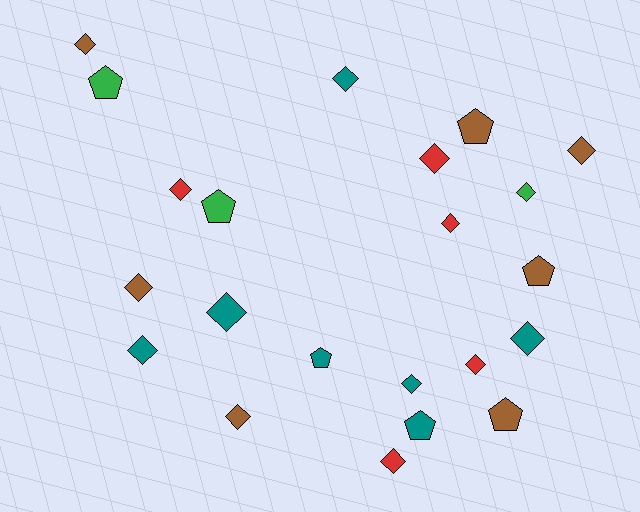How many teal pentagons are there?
There are 2 teal pentagons.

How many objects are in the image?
There are 22 objects.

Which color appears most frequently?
Brown, with 7 objects.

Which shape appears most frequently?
Diamond, with 15 objects.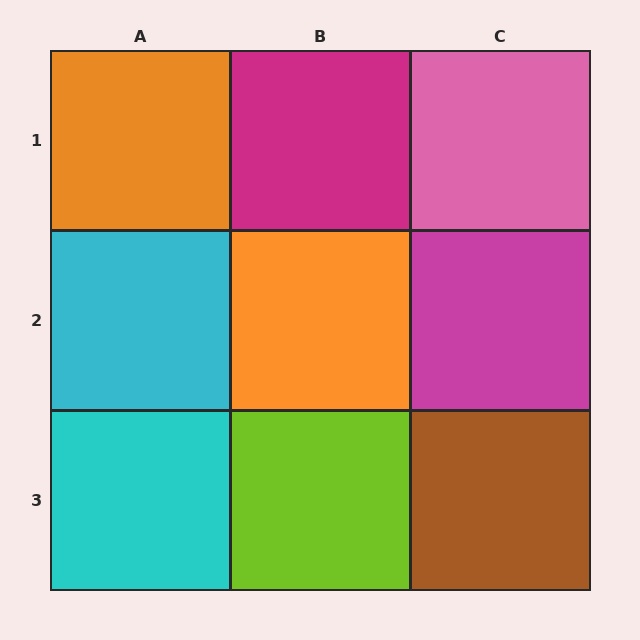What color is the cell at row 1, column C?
Pink.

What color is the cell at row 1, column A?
Orange.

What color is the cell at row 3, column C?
Brown.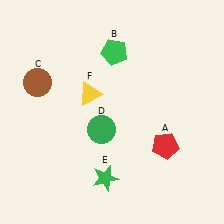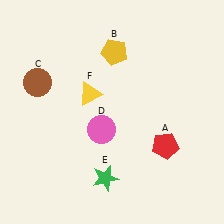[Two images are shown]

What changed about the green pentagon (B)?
In Image 1, B is green. In Image 2, it changed to yellow.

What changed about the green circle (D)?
In Image 1, D is green. In Image 2, it changed to pink.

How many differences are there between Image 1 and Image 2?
There are 2 differences between the two images.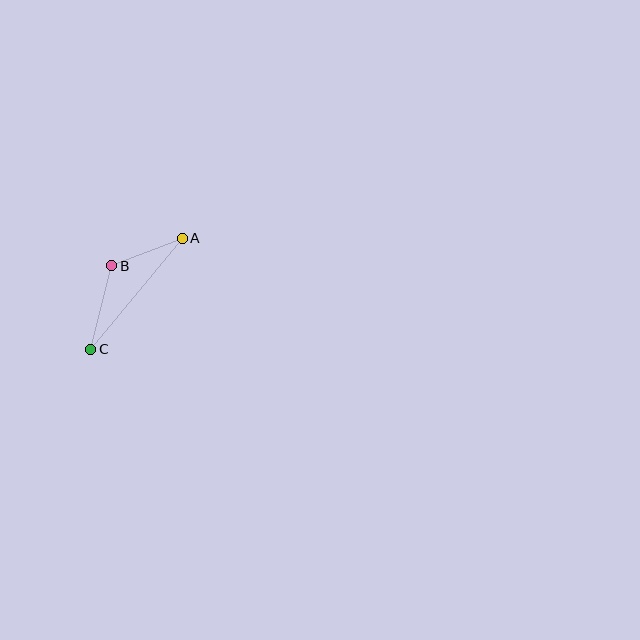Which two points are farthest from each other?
Points A and C are farthest from each other.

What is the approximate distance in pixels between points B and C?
The distance between B and C is approximately 86 pixels.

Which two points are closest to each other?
Points A and B are closest to each other.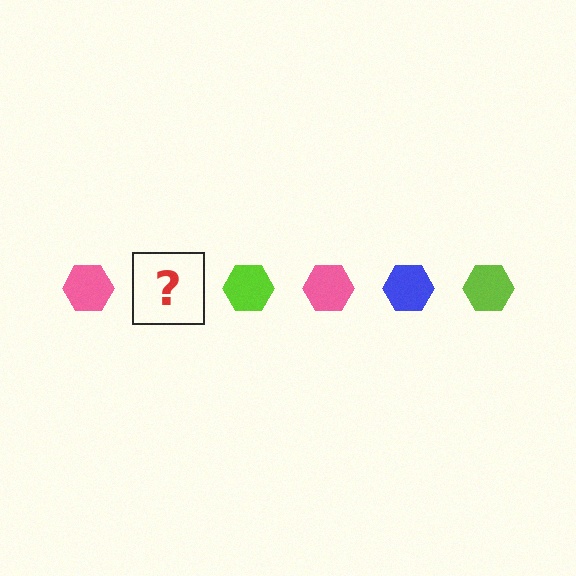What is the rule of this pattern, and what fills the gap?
The rule is that the pattern cycles through pink, blue, lime hexagons. The gap should be filled with a blue hexagon.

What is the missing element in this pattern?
The missing element is a blue hexagon.